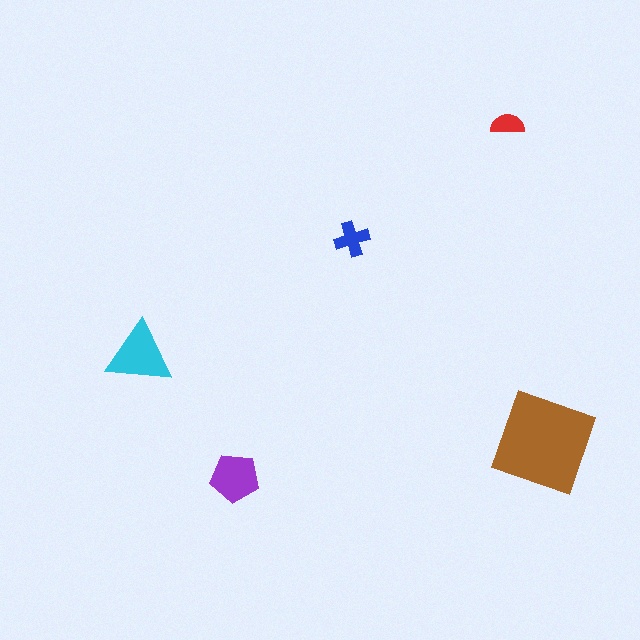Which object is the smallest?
The red semicircle.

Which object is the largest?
The brown square.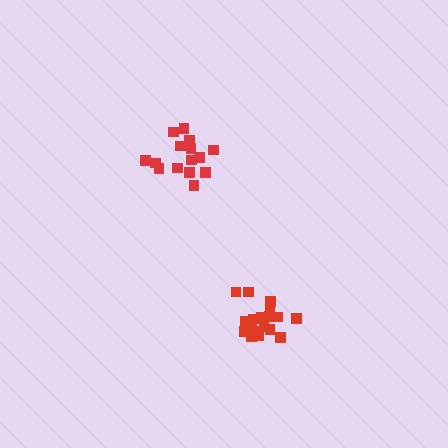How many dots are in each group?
Group 1: 16 dots, Group 2: 20 dots (36 total).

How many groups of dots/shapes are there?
There are 2 groups.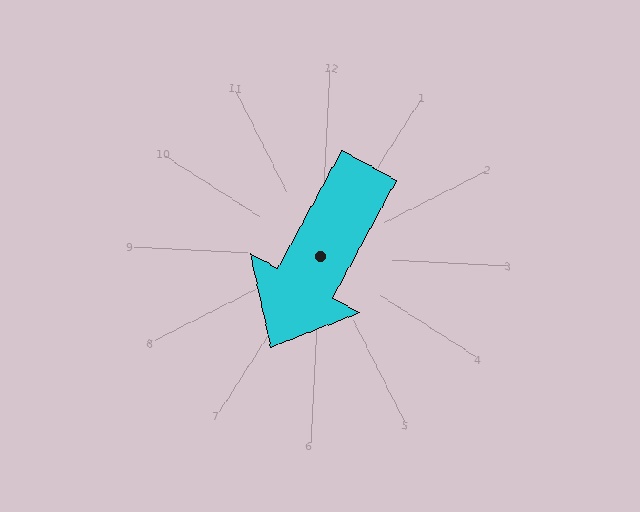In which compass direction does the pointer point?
Southwest.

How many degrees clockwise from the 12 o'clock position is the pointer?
Approximately 206 degrees.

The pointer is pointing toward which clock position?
Roughly 7 o'clock.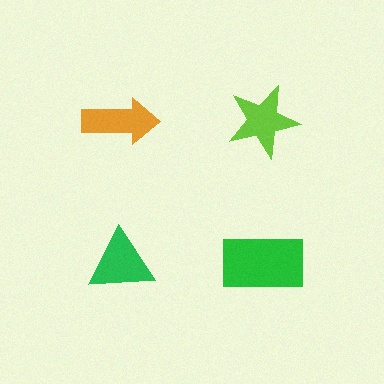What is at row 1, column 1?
An orange arrow.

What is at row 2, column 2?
A green rectangle.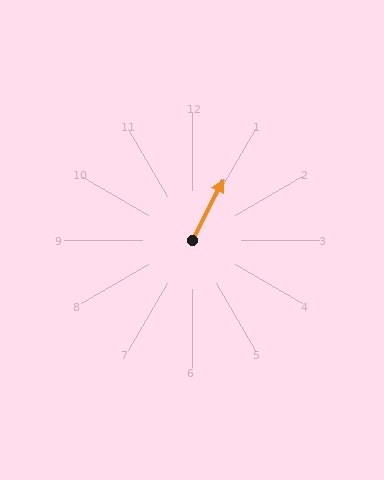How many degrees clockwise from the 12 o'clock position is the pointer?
Approximately 28 degrees.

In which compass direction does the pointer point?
Northeast.